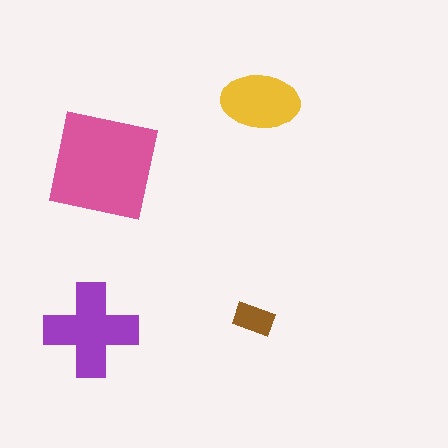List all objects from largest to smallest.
The pink square, the purple cross, the yellow ellipse, the brown rectangle.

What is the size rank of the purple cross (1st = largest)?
2nd.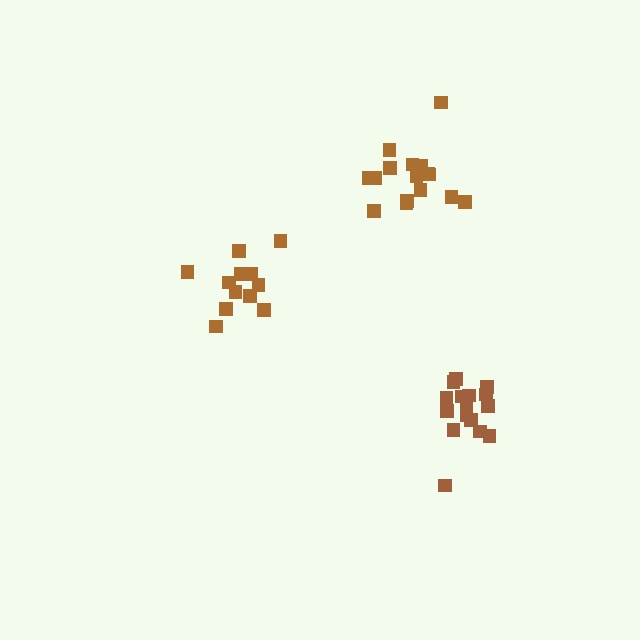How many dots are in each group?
Group 1: 12 dots, Group 2: 16 dots, Group 3: 16 dots (44 total).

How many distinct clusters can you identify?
There are 3 distinct clusters.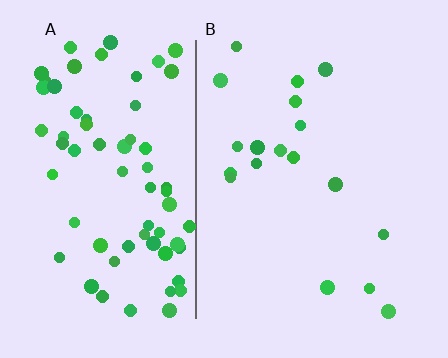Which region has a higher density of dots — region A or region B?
A (the left).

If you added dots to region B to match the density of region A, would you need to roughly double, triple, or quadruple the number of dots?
Approximately quadruple.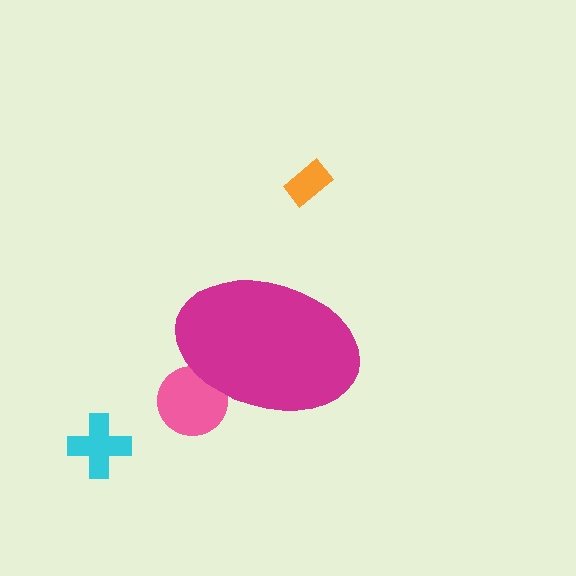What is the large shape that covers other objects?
A magenta ellipse.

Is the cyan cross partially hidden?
No, the cyan cross is fully visible.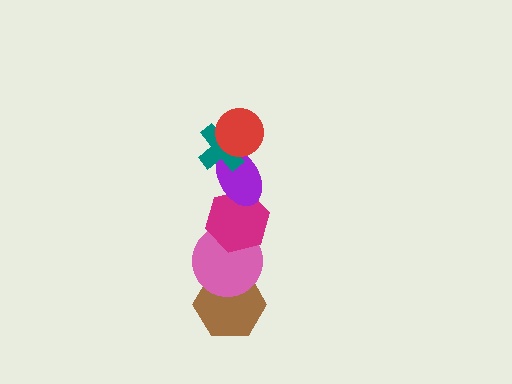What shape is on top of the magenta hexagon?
The purple ellipse is on top of the magenta hexagon.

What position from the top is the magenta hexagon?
The magenta hexagon is 4th from the top.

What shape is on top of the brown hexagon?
The pink circle is on top of the brown hexagon.